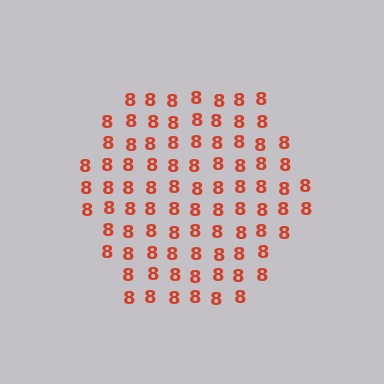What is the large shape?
The large shape is a hexagon.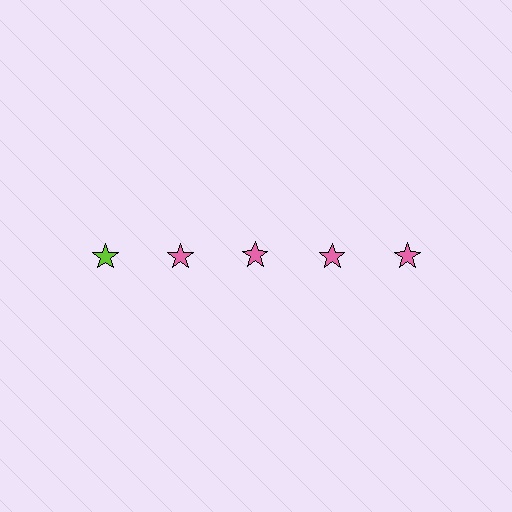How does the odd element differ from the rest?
It has a different color: lime instead of pink.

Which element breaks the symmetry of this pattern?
The lime star in the top row, leftmost column breaks the symmetry. All other shapes are pink stars.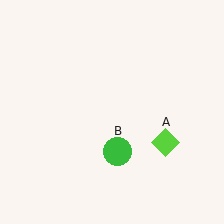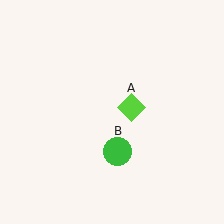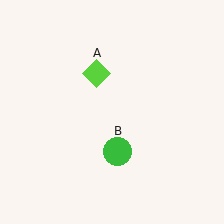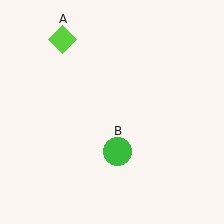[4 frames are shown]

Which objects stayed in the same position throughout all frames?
Green circle (object B) remained stationary.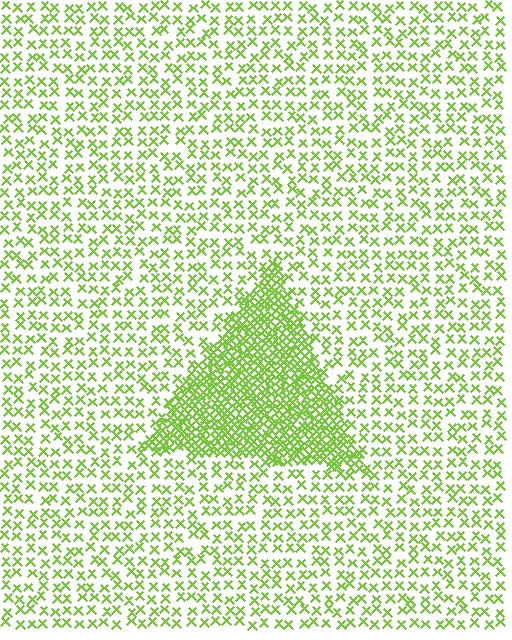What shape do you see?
I see a triangle.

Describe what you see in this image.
The image contains small lime elements arranged at two different densities. A triangle-shaped region is visible where the elements are more densely packed than the surrounding area.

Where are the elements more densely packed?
The elements are more densely packed inside the triangle boundary.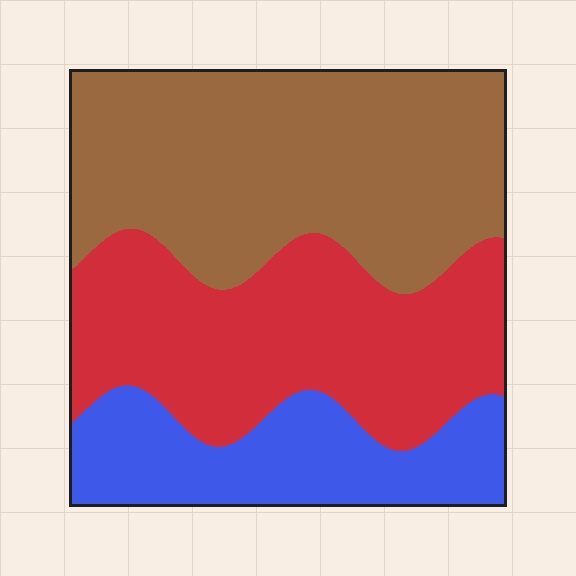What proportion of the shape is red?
Red covers about 35% of the shape.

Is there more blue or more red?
Red.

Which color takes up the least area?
Blue, at roughly 20%.